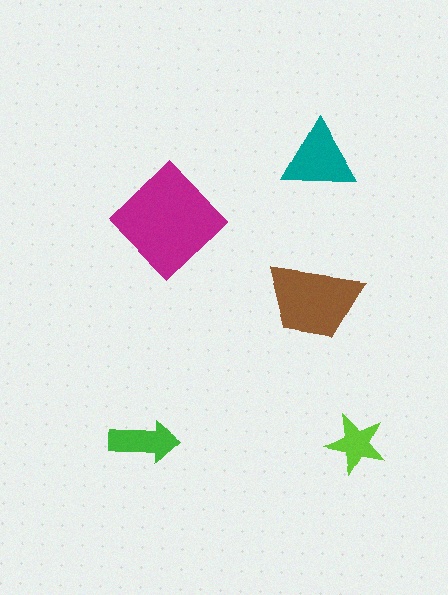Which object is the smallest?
The lime star.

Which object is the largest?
The magenta diamond.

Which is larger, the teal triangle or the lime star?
The teal triangle.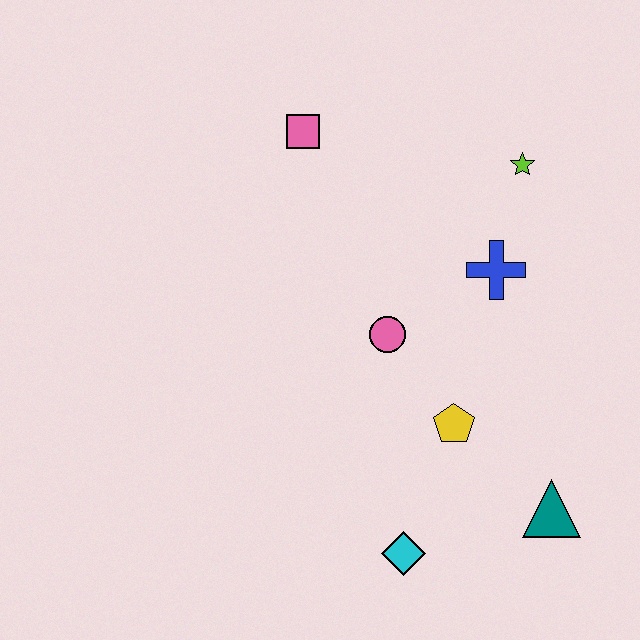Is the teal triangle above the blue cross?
No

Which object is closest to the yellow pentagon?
The pink circle is closest to the yellow pentagon.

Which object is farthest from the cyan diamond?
The pink square is farthest from the cyan diamond.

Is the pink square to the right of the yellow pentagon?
No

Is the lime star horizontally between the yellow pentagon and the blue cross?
No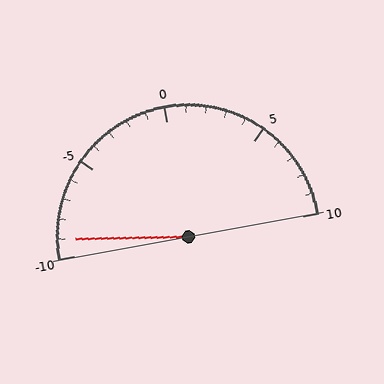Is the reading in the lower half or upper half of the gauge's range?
The reading is in the lower half of the range (-10 to 10).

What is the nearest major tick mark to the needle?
The nearest major tick mark is -10.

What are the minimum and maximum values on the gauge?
The gauge ranges from -10 to 10.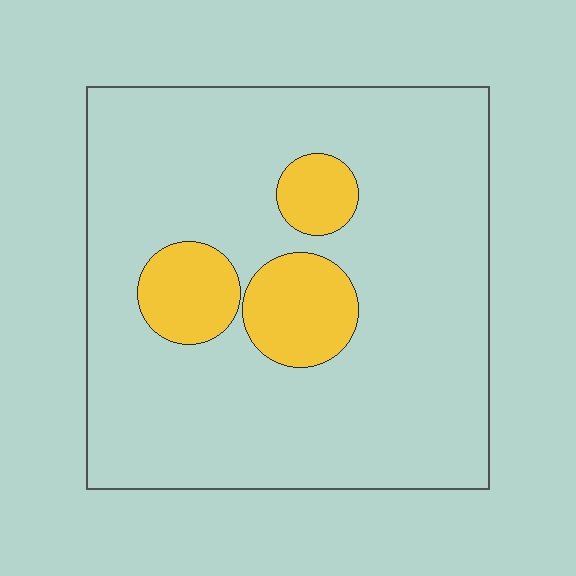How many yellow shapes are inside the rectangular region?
3.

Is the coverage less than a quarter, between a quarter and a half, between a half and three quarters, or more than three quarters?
Less than a quarter.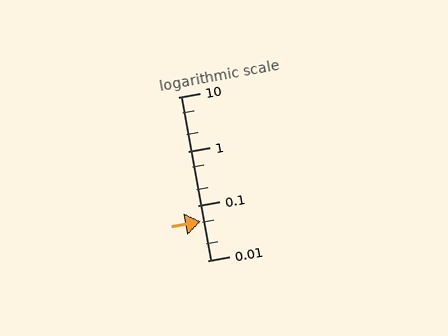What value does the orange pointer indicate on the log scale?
The pointer indicates approximately 0.051.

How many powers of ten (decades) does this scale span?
The scale spans 3 decades, from 0.01 to 10.